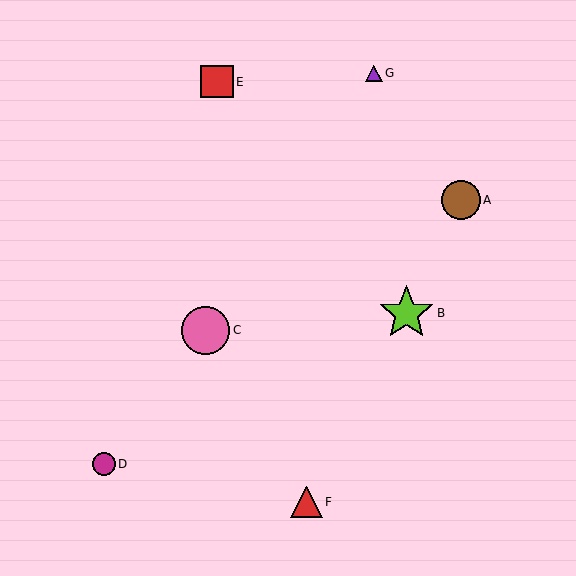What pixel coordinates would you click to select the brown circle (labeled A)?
Click at (461, 200) to select the brown circle A.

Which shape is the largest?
The lime star (labeled B) is the largest.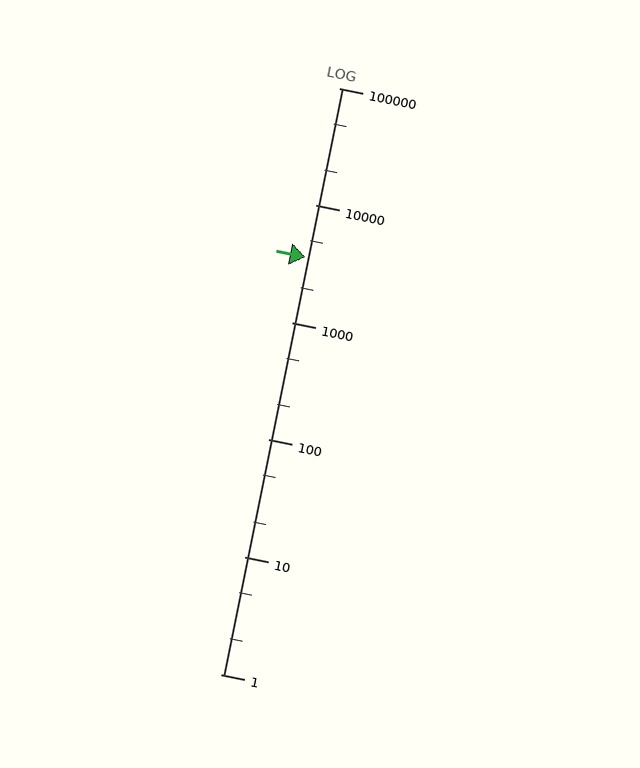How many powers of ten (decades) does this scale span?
The scale spans 5 decades, from 1 to 100000.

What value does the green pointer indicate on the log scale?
The pointer indicates approximately 3600.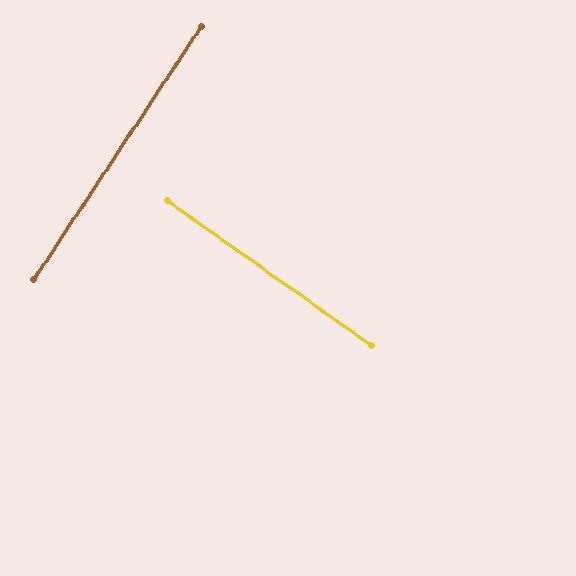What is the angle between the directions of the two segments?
Approximately 88 degrees.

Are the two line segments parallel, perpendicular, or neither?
Perpendicular — they meet at approximately 88°.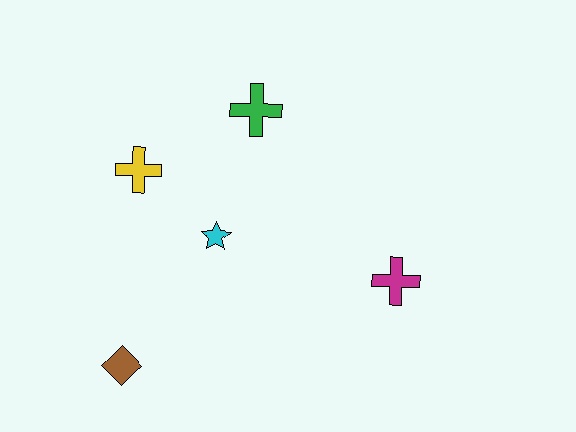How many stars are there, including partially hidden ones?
There is 1 star.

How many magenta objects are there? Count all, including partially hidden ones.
There is 1 magenta object.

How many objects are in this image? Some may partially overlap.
There are 5 objects.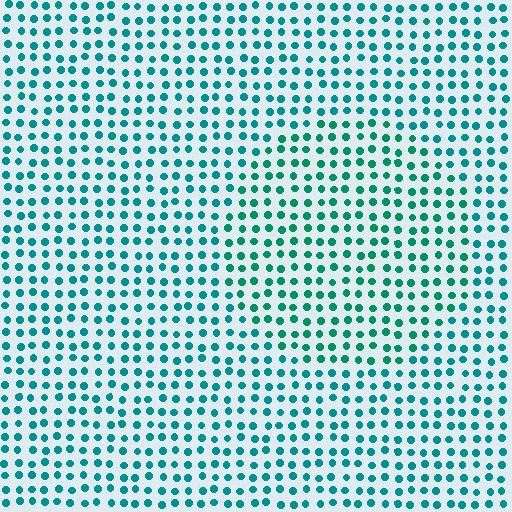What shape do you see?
I see a circle.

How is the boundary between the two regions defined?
The boundary is defined purely by a slight shift in hue (about 20 degrees). Spacing, size, and orientation are identical on both sides.